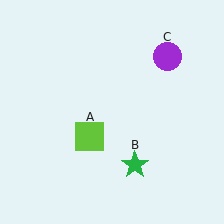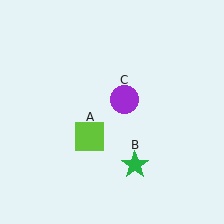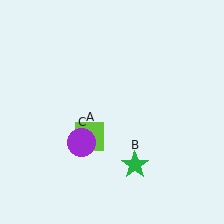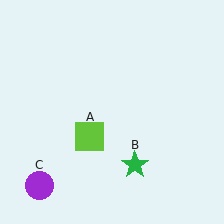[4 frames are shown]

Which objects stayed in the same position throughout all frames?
Lime square (object A) and green star (object B) remained stationary.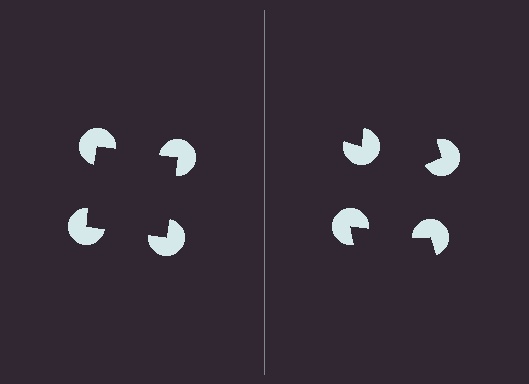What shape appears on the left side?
An illusory square.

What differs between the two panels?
The pac-man discs are positioned identically on both sides; only the wedge orientations differ. On the left they align to a square; on the right they are misaligned.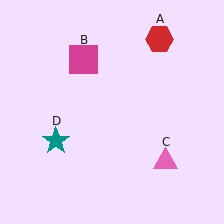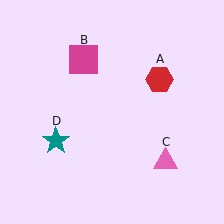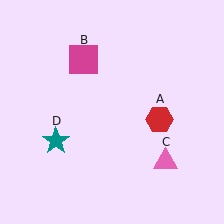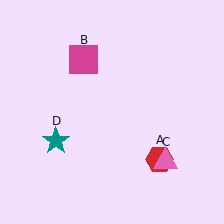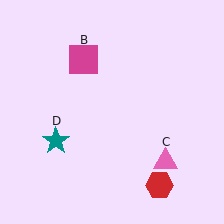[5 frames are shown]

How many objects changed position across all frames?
1 object changed position: red hexagon (object A).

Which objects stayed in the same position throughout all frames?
Magenta square (object B) and pink triangle (object C) and teal star (object D) remained stationary.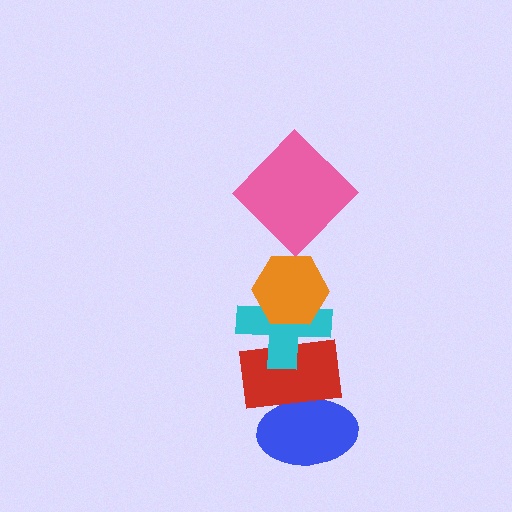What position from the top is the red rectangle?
The red rectangle is 4th from the top.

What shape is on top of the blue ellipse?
The red rectangle is on top of the blue ellipse.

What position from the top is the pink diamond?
The pink diamond is 1st from the top.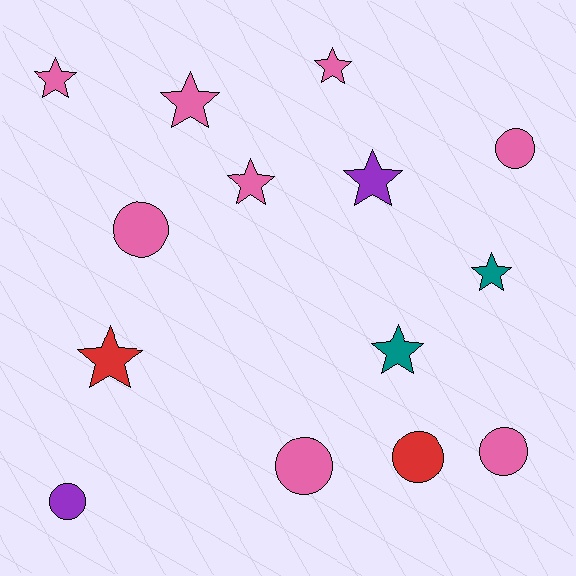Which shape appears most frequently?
Star, with 8 objects.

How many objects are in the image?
There are 14 objects.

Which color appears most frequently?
Pink, with 8 objects.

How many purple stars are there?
There is 1 purple star.